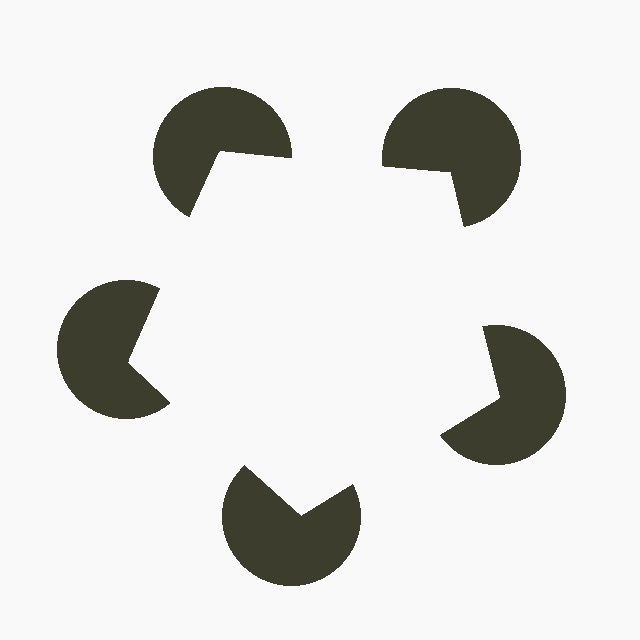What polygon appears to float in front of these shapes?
An illusory pentagon — its edges are inferred from the aligned wedge cuts in the pac-man discs, not physically drawn.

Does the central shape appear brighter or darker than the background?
It typically appears slightly brighter than the background, even though no actual brightness change is drawn.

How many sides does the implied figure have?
5 sides.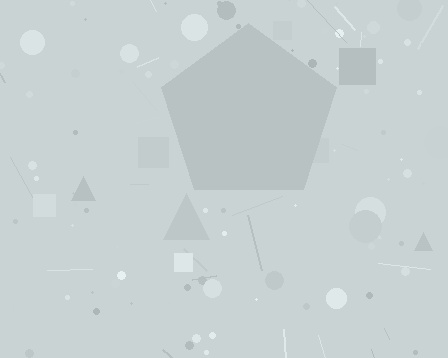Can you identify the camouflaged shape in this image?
The camouflaged shape is a pentagon.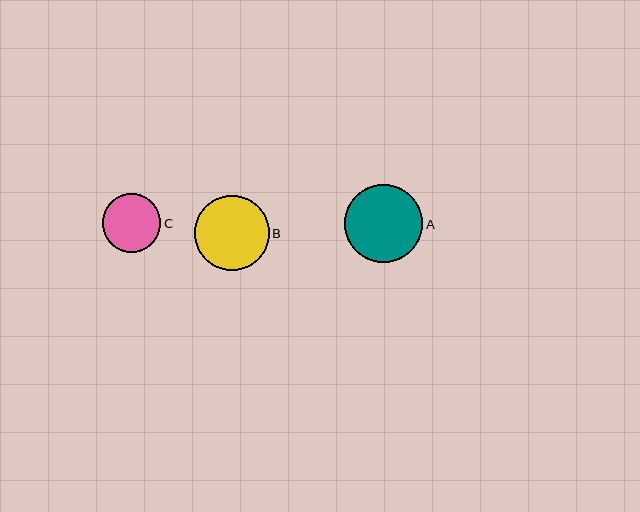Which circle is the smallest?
Circle C is the smallest with a size of approximately 58 pixels.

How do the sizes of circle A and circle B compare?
Circle A and circle B are approximately the same size.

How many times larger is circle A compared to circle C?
Circle A is approximately 1.3 times the size of circle C.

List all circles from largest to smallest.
From largest to smallest: A, B, C.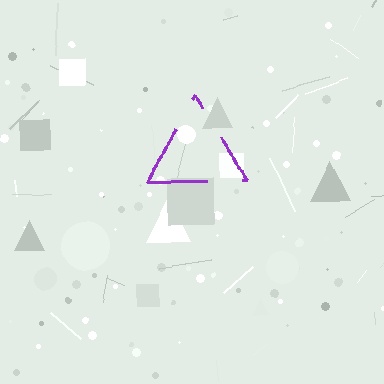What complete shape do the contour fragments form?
The contour fragments form a triangle.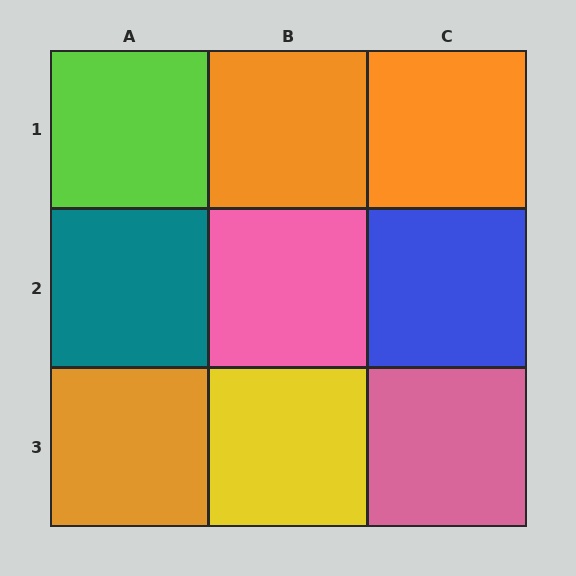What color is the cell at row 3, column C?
Pink.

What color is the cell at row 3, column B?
Yellow.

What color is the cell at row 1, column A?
Lime.